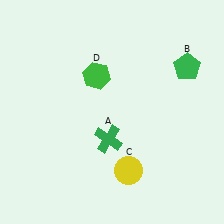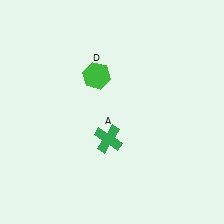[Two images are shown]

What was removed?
The green pentagon (B), the yellow circle (C) were removed in Image 2.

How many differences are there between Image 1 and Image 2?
There are 2 differences between the two images.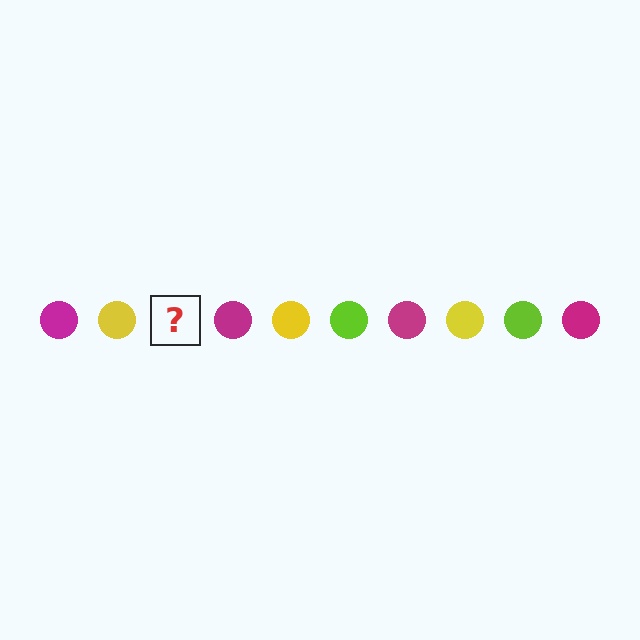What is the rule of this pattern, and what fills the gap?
The rule is that the pattern cycles through magenta, yellow, lime circles. The gap should be filled with a lime circle.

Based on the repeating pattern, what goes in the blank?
The blank should be a lime circle.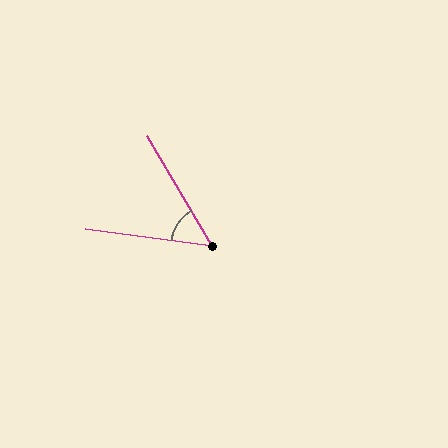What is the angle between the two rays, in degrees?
Approximately 52 degrees.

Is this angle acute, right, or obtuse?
It is acute.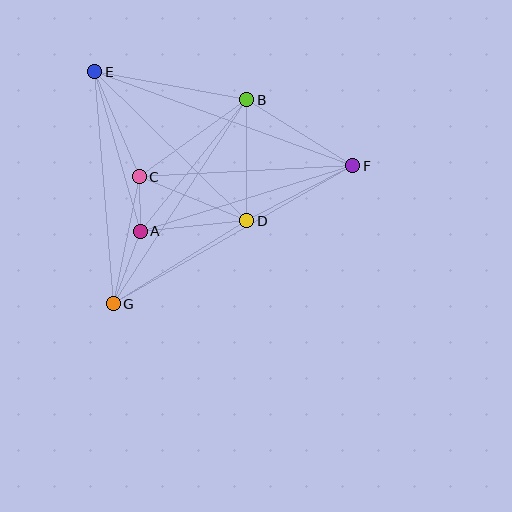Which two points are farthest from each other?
Points F and G are farthest from each other.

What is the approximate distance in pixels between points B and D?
The distance between B and D is approximately 121 pixels.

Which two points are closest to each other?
Points A and C are closest to each other.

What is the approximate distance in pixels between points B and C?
The distance between B and C is approximately 132 pixels.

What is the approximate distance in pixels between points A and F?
The distance between A and F is approximately 222 pixels.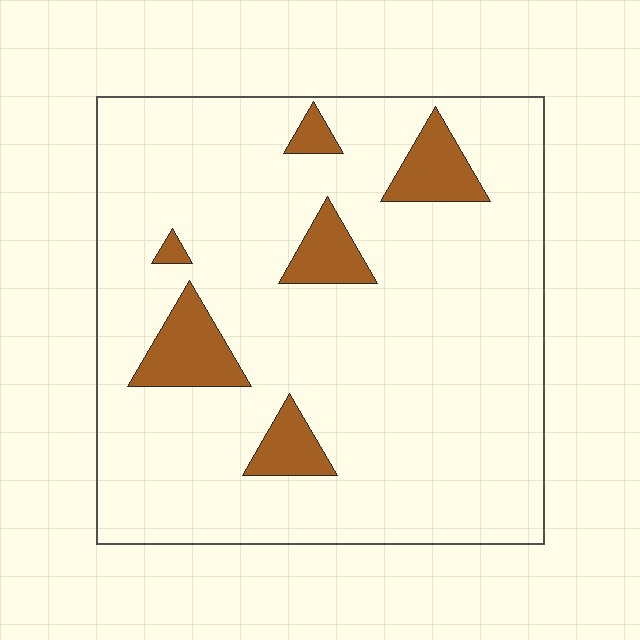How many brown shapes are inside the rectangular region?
6.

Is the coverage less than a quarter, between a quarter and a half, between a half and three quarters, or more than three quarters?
Less than a quarter.